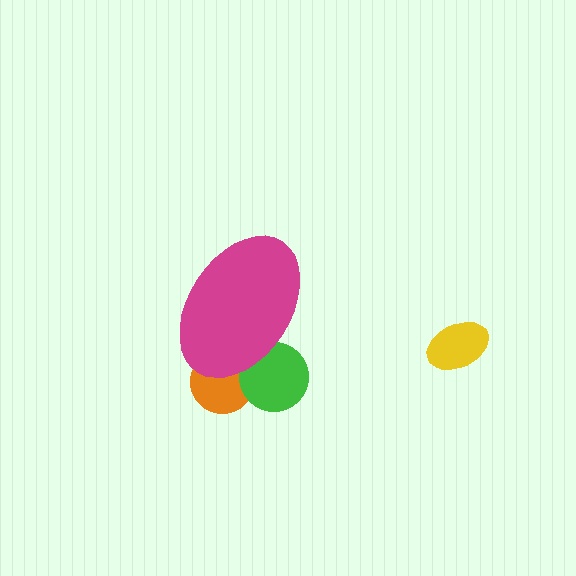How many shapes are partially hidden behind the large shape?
2 shapes are partially hidden.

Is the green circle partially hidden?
Yes, the green circle is partially hidden behind the magenta ellipse.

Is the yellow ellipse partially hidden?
No, the yellow ellipse is fully visible.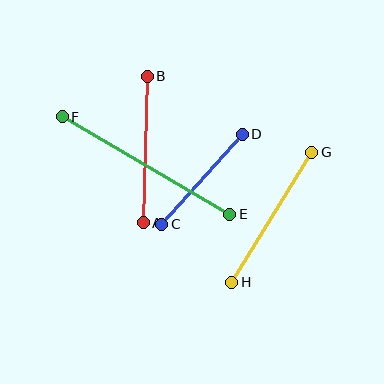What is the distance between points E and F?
The distance is approximately 194 pixels.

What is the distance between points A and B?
The distance is approximately 147 pixels.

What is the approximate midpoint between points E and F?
The midpoint is at approximately (146, 166) pixels.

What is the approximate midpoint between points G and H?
The midpoint is at approximately (272, 217) pixels.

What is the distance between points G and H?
The distance is approximately 152 pixels.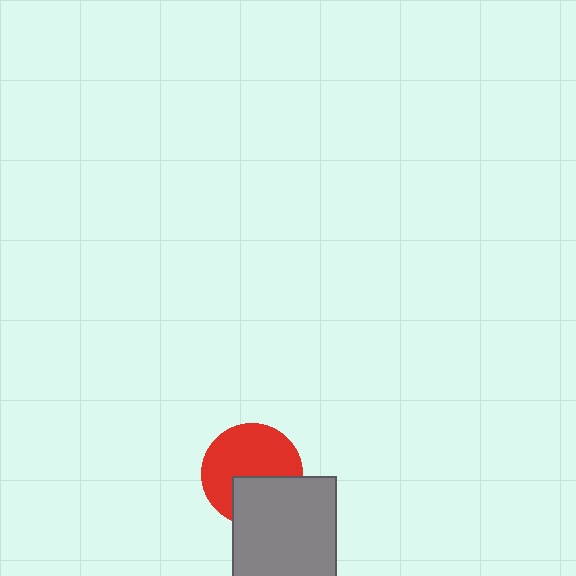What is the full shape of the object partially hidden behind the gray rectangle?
The partially hidden object is a red circle.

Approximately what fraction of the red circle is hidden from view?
Roughly 36% of the red circle is hidden behind the gray rectangle.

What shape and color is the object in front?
The object in front is a gray rectangle.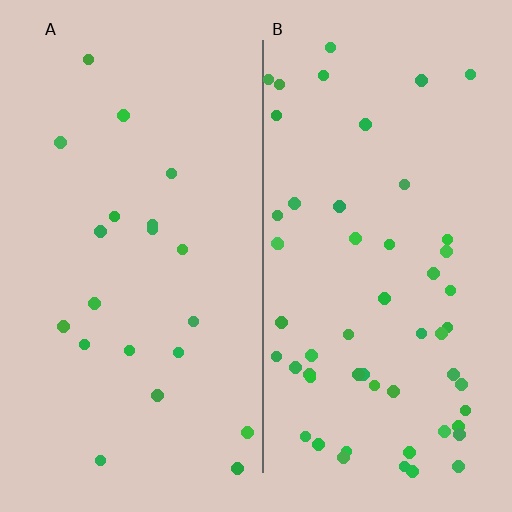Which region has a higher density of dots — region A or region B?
B (the right).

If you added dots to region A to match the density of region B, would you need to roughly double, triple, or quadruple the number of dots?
Approximately triple.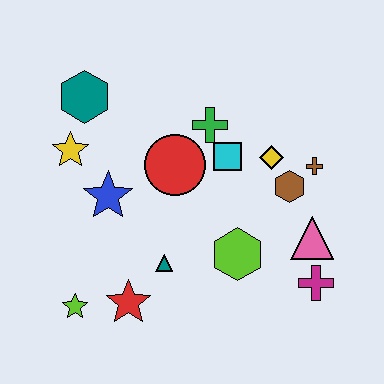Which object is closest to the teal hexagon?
The yellow star is closest to the teal hexagon.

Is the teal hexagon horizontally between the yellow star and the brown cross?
Yes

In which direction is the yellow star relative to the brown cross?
The yellow star is to the left of the brown cross.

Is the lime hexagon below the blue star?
Yes